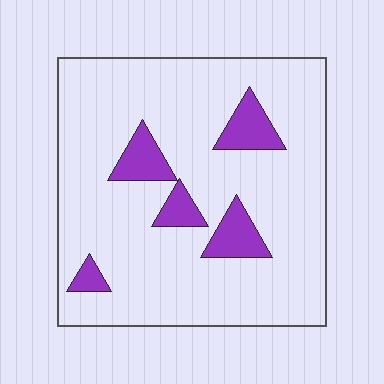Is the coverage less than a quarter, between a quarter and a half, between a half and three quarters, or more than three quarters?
Less than a quarter.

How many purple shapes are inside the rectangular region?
5.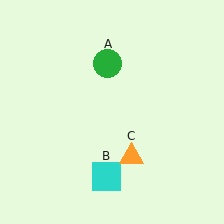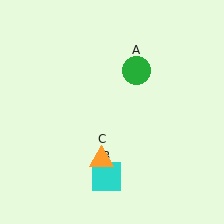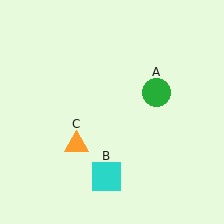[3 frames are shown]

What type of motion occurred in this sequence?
The green circle (object A), orange triangle (object C) rotated clockwise around the center of the scene.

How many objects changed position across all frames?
2 objects changed position: green circle (object A), orange triangle (object C).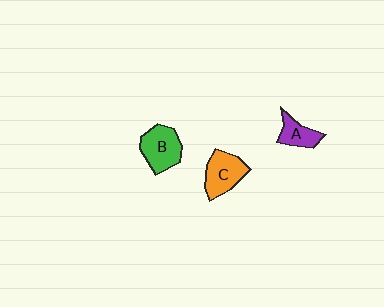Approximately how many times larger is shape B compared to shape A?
Approximately 1.6 times.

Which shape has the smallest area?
Shape A (purple).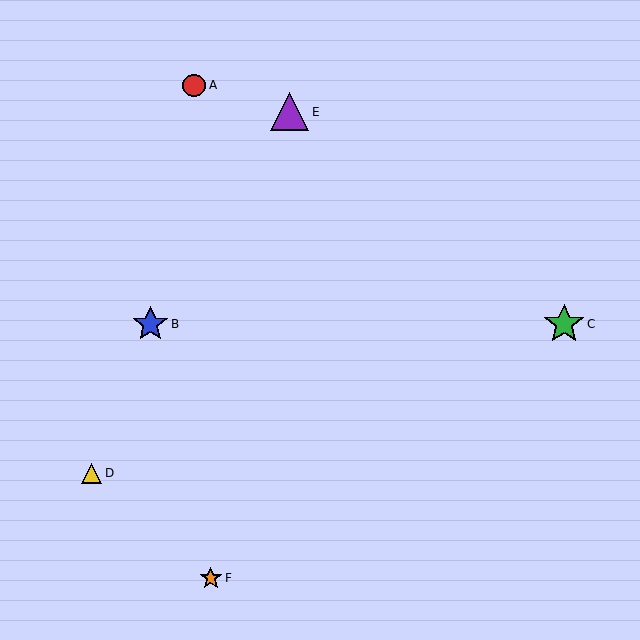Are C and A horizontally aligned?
No, C is at y≈324 and A is at y≈85.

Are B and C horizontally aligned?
Yes, both are at y≈324.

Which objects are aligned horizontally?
Objects B, C are aligned horizontally.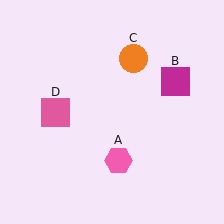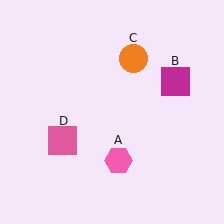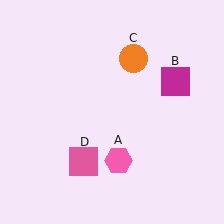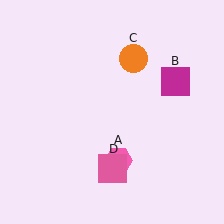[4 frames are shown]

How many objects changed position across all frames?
1 object changed position: pink square (object D).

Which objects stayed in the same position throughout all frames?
Pink hexagon (object A) and magenta square (object B) and orange circle (object C) remained stationary.